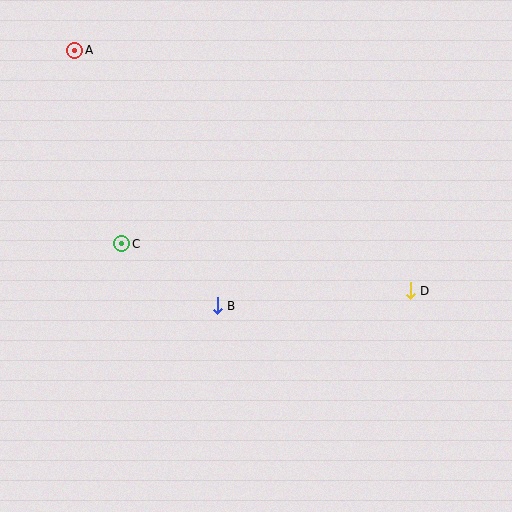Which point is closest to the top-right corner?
Point D is closest to the top-right corner.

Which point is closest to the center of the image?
Point B at (217, 306) is closest to the center.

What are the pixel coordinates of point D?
Point D is at (410, 291).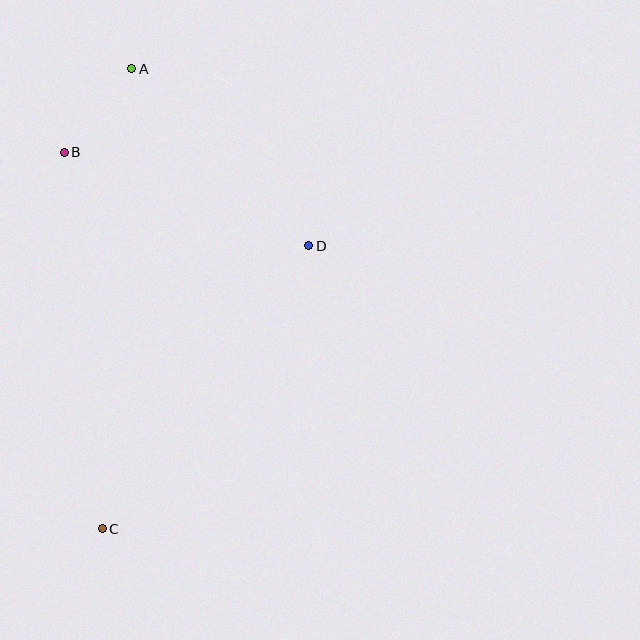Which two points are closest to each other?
Points A and B are closest to each other.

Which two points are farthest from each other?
Points A and C are farthest from each other.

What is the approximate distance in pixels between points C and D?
The distance between C and D is approximately 350 pixels.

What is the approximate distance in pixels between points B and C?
The distance between B and C is approximately 378 pixels.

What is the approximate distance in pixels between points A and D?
The distance between A and D is approximately 250 pixels.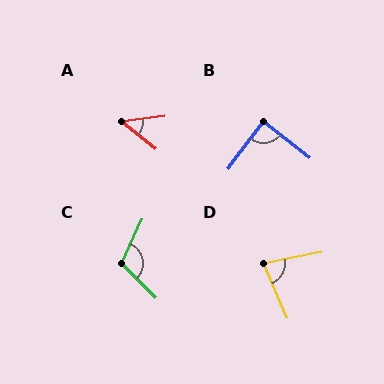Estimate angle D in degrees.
Approximately 77 degrees.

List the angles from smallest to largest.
A (45°), D (77°), B (89°), C (111°).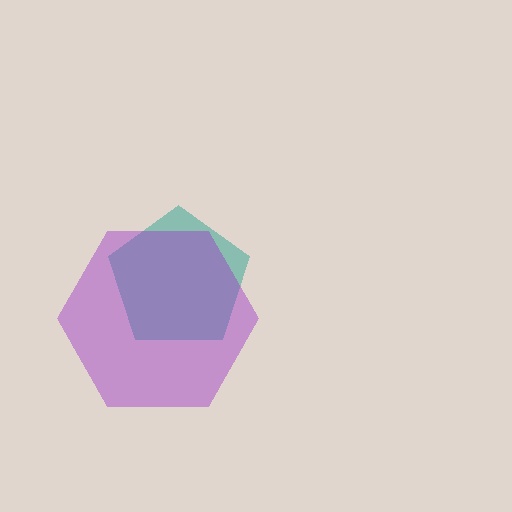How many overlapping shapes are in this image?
There are 2 overlapping shapes in the image.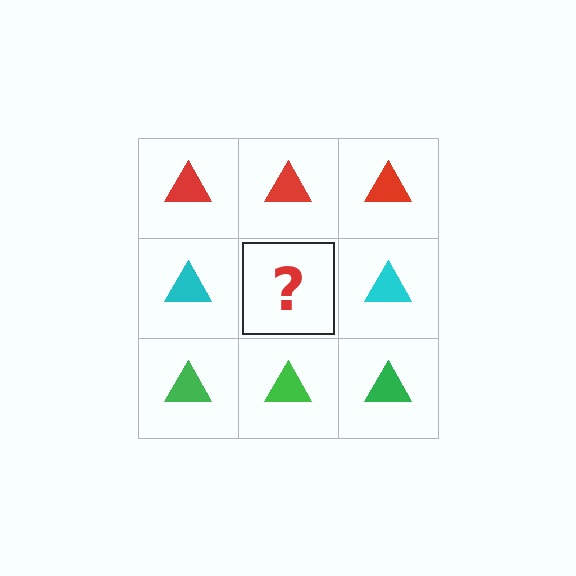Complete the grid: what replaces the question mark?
The question mark should be replaced with a cyan triangle.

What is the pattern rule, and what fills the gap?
The rule is that each row has a consistent color. The gap should be filled with a cyan triangle.